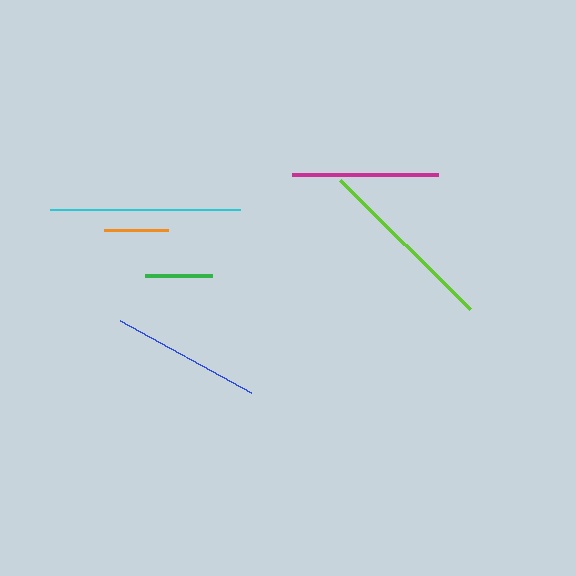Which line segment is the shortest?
The orange line is the shortest at approximately 64 pixels.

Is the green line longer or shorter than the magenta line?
The magenta line is longer than the green line.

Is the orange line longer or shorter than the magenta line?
The magenta line is longer than the orange line.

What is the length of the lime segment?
The lime segment is approximately 183 pixels long.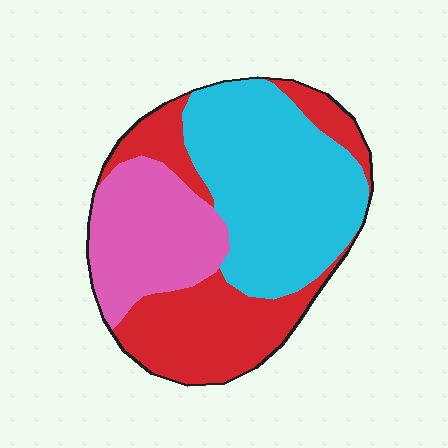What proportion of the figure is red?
Red covers roughly 35% of the figure.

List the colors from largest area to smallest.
From largest to smallest: cyan, red, pink.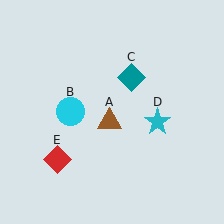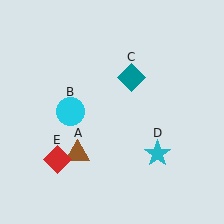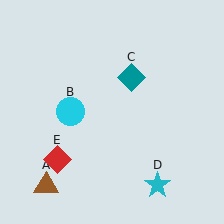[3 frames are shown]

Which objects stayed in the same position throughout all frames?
Cyan circle (object B) and teal diamond (object C) and red diamond (object E) remained stationary.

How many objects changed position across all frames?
2 objects changed position: brown triangle (object A), cyan star (object D).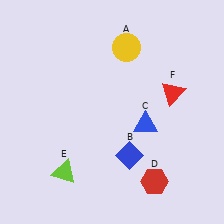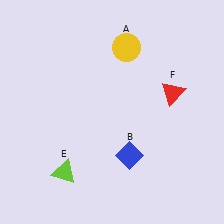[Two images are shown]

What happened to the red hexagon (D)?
The red hexagon (D) was removed in Image 2. It was in the bottom-right area of Image 1.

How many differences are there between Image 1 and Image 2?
There are 2 differences between the two images.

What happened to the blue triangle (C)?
The blue triangle (C) was removed in Image 2. It was in the bottom-right area of Image 1.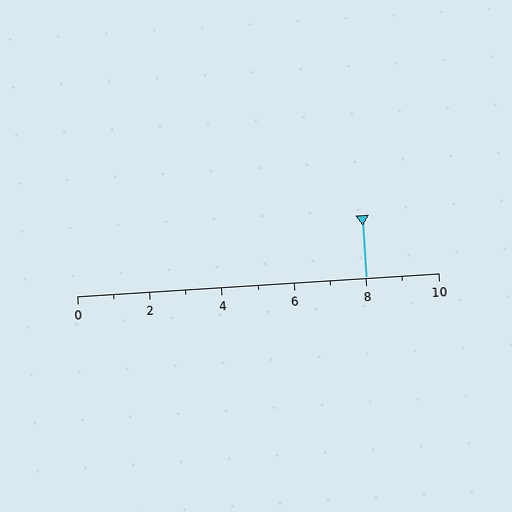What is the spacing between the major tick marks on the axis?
The major ticks are spaced 2 apart.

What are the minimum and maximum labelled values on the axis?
The axis runs from 0 to 10.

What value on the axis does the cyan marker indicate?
The marker indicates approximately 8.